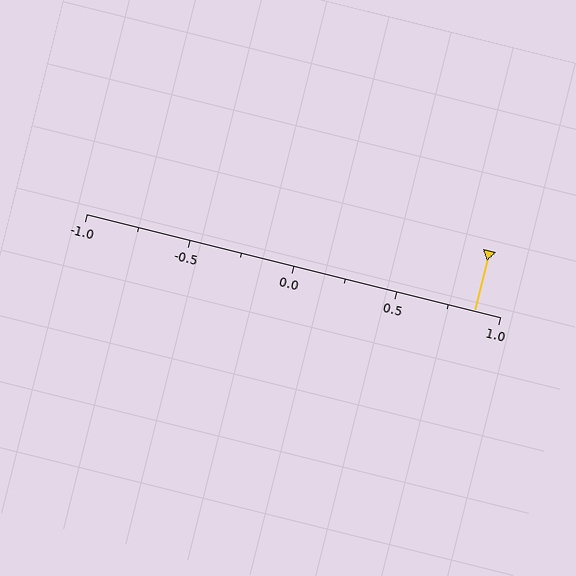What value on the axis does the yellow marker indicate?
The marker indicates approximately 0.88.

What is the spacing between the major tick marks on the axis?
The major ticks are spaced 0.5 apart.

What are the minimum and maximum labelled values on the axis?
The axis runs from -1.0 to 1.0.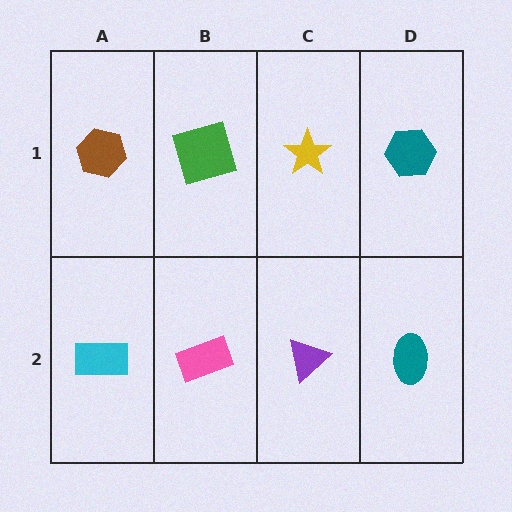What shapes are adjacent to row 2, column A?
A brown hexagon (row 1, column A), a pink rectangle (row 2, column B).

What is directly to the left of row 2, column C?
A pink rectangle.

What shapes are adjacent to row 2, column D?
A teal hexagon (row 1, column D), a purple triangle (row 2, column C).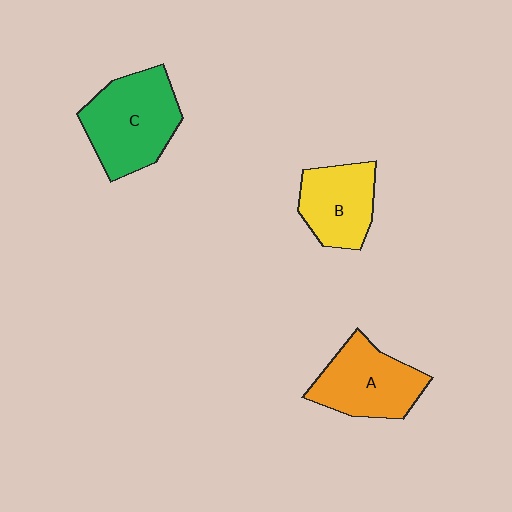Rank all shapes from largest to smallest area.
From largest to smallest: C (green), A (orange), B (yellow).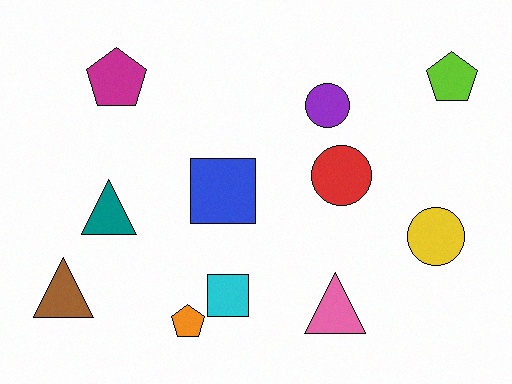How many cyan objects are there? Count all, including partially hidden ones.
There is 1 cyan object.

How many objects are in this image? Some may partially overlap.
There are 11 objects.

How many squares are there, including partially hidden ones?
There are 2 squares.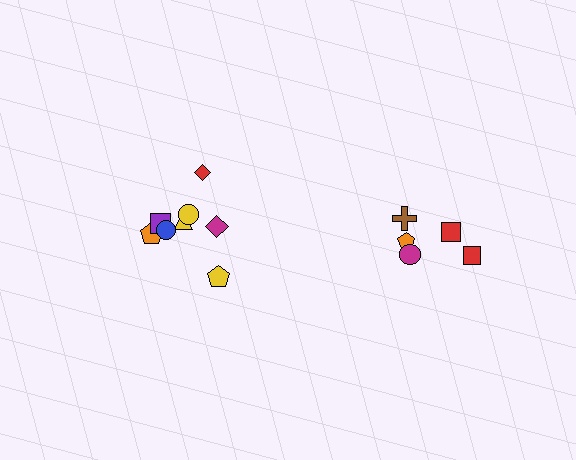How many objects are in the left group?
There are 8 objects.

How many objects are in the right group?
There are 5 objects.